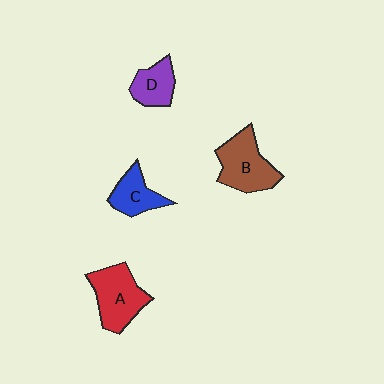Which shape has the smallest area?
Shape D (purple).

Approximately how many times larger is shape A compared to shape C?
Approximately 1.5 times.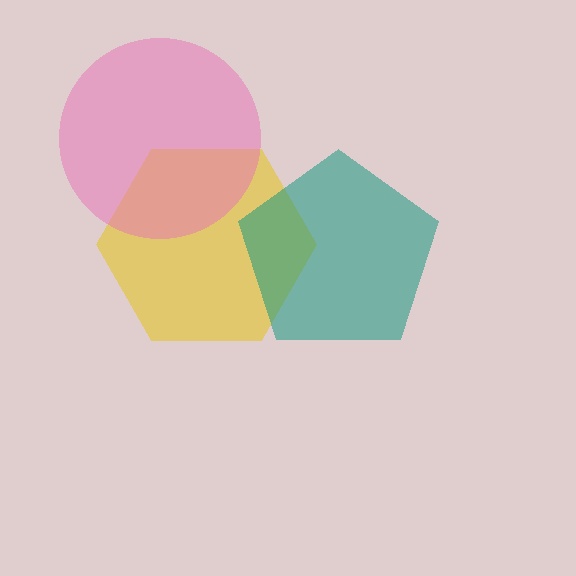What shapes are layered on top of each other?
The layered shapes are: a yellow hexagon, a pink circle, a teal pentagon.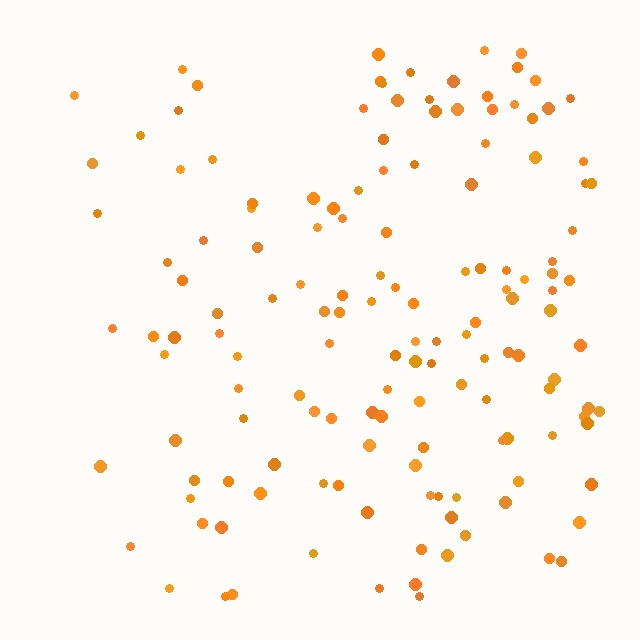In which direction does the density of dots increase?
From left to right, with the right side densest.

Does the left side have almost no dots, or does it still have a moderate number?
Still a moderate number, just noticeably fewer than the right.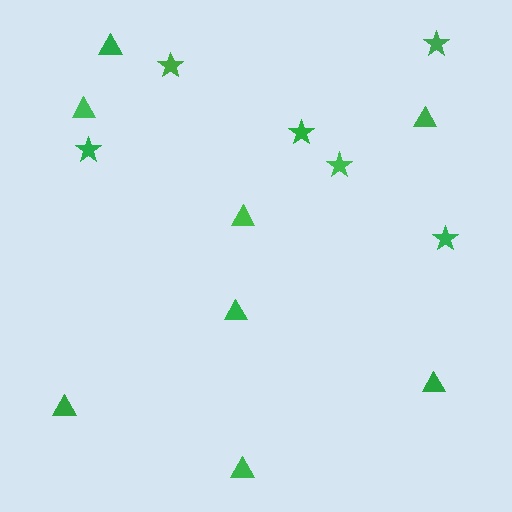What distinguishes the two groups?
There are 2 groups: one group of triangles (8) and one group of stars (6).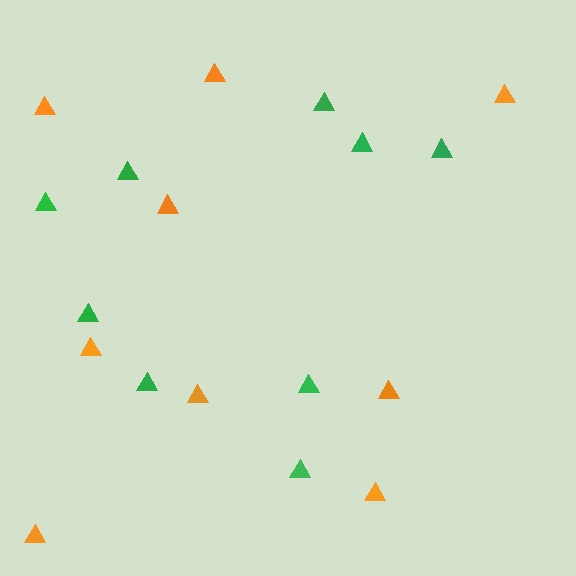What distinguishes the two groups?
There are 2 groups: one group of green triangles (9) and one group of orange triangles (9).